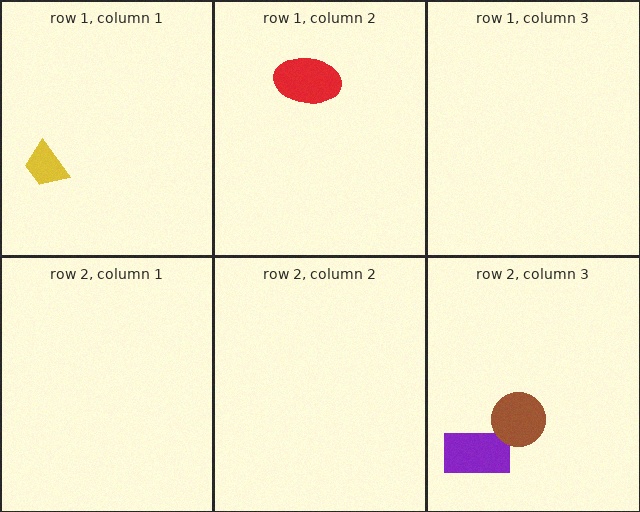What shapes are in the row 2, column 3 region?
The purple rectangle, the brown circle.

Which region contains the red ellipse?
The row 1, column 2 region.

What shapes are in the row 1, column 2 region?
The red ellipse.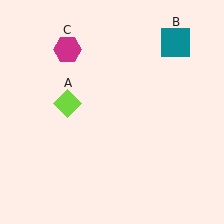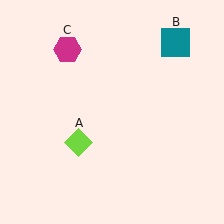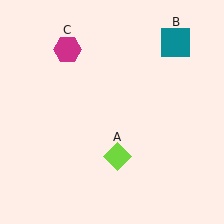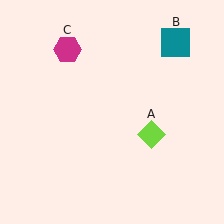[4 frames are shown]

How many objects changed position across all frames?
1 object changed position: lime diamond (object A).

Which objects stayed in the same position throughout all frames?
Teal square (object B) and magenta hexagon (object C) remained stationary.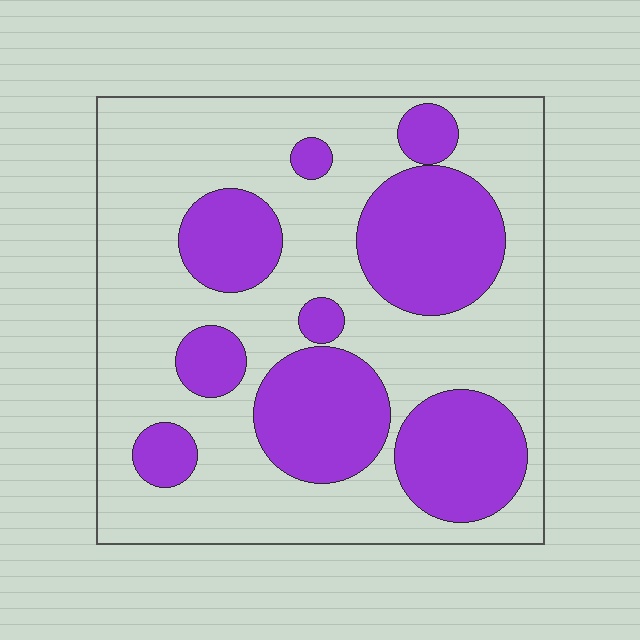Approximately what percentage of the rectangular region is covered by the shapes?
Approximately 35%.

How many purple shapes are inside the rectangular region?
9.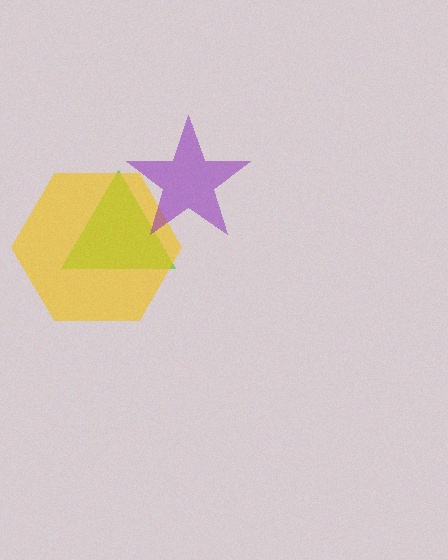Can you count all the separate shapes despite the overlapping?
Yes, there are 3 separate shapes.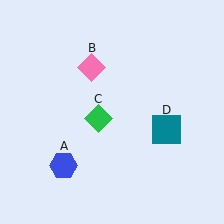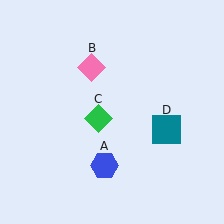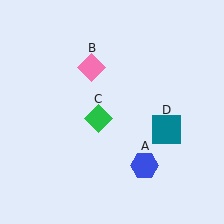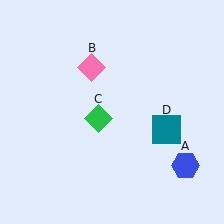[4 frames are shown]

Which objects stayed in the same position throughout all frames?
Pink diamond (object B) and green diamond (object C) and teal square (object D) remained stationary.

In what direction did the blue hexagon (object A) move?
The blue hexagon (object A) moved right.